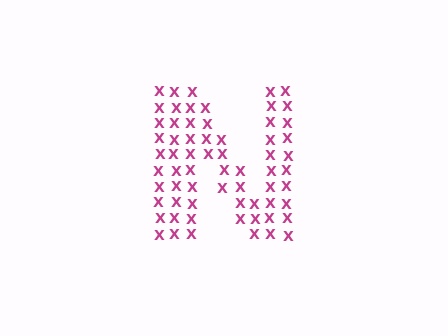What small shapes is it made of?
It is made of small letter X's.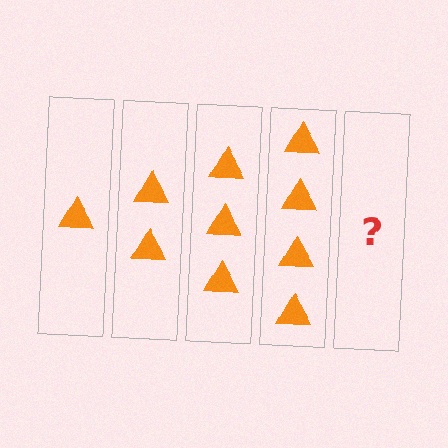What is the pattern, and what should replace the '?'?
The pattern is that each step adds one more triangle. The '?' should be 5 triangles.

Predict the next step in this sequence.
The next step is 5 triangles.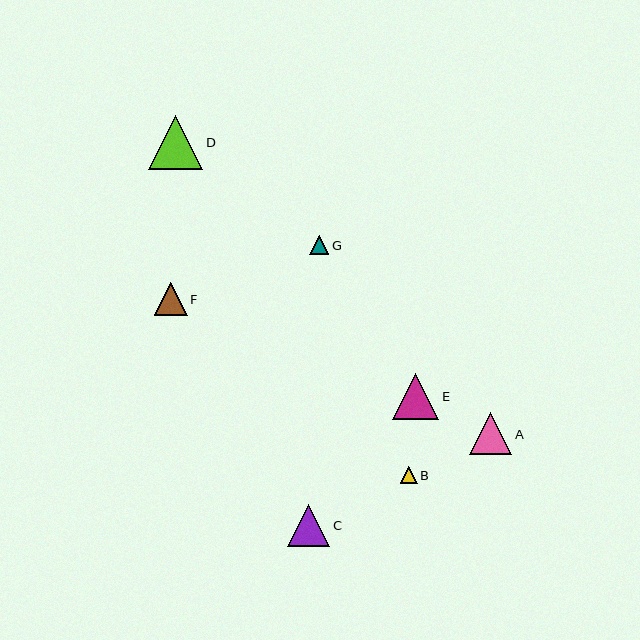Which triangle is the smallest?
Triangle B is the smallest with a size of approximately 17 pixels.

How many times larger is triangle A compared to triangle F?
Triangle A is approximately 1.3 times the size of triangle F.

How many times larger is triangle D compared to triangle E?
Triangle D is approximately 1.2 times the size of triangle E.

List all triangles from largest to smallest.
From largest to smallest: D, E, A, C, F, G, B.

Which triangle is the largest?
Triangle D is the largest with a size of approximately 55 pixels.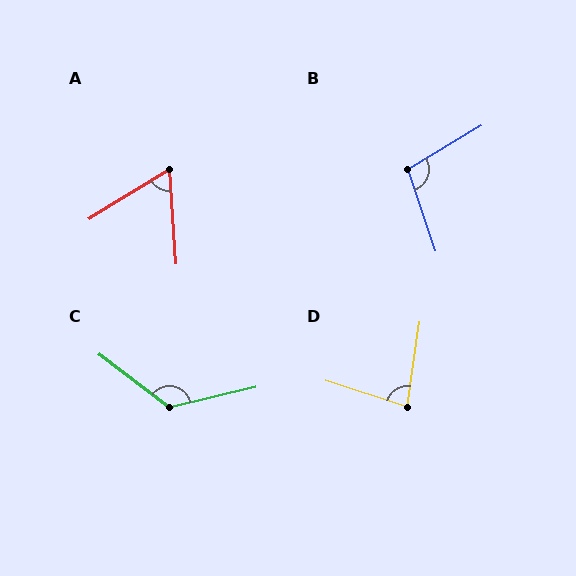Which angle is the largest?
C, at approximately 129 degrees.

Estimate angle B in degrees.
Approximately 102 degrees.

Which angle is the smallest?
A, at approximately 62 degrees.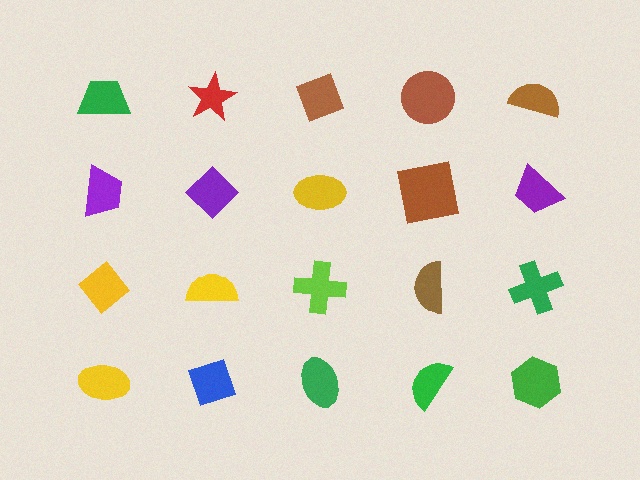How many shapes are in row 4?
5 shapes.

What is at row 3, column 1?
A yellow diamond.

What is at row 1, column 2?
A red star.